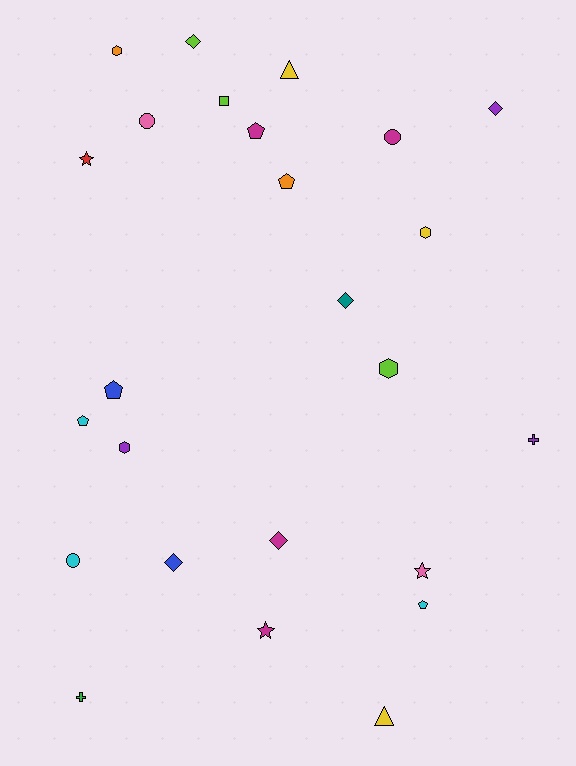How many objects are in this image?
There are 25 objects.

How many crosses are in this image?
There are 2 crosses.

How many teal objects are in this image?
There is 1 teal object.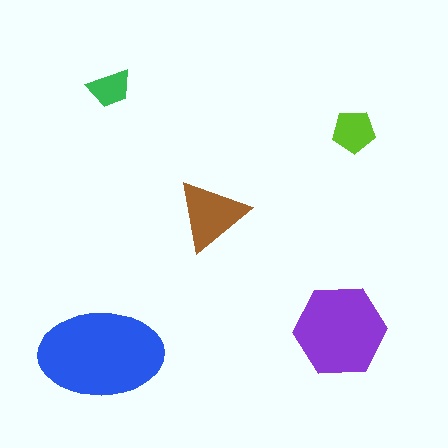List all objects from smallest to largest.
The green trapezoid, the lime pentagon, the brown triangle, the purple hexagon, the blue ellipse.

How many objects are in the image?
There are 5 objects in the image.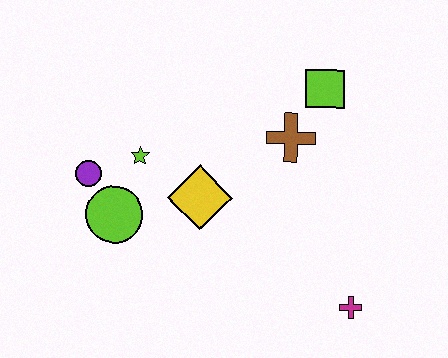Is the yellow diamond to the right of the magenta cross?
No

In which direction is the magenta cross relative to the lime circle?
The magenta cross is to the right of the lime circle.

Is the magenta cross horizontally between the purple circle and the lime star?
No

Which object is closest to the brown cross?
The lime square is closest to the brown cross.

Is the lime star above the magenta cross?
Yes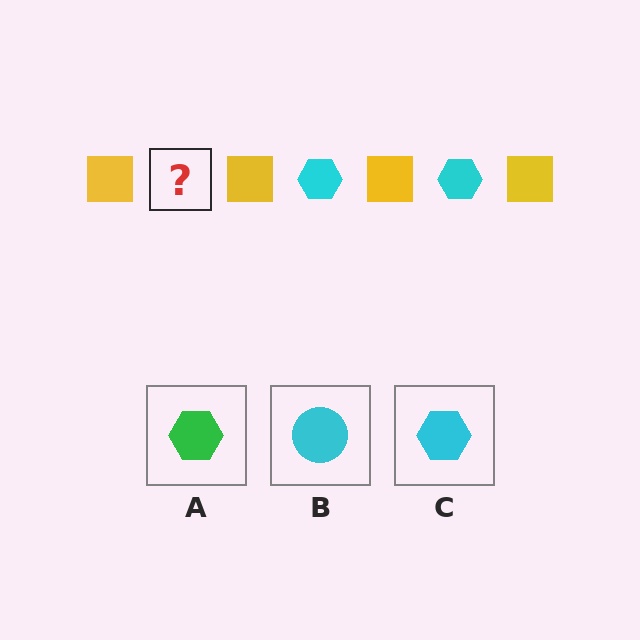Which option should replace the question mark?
Option C.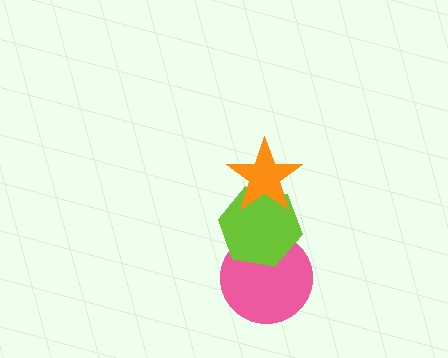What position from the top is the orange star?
The orange star is 1st from the top.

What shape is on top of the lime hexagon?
The orange star is on top of the lime hexagon.